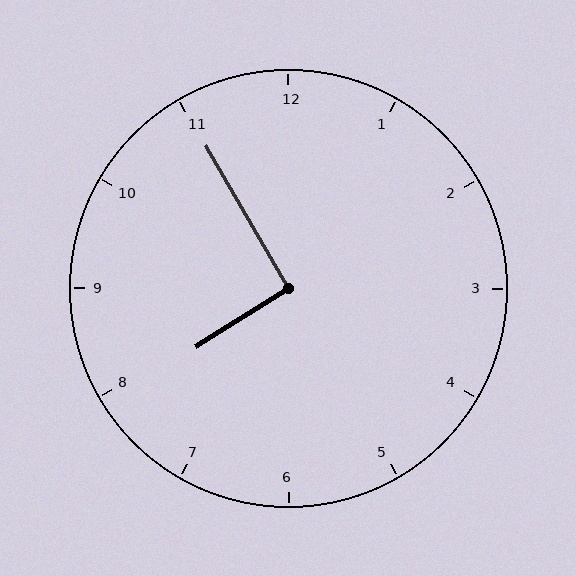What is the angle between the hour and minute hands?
Approximately 92 degrees.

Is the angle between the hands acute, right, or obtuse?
It is right.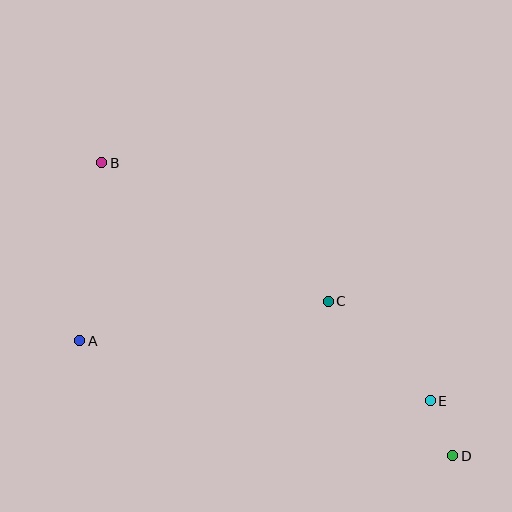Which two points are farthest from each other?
Points B and D are farthest from each other.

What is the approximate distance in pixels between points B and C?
The distance between B and C is approximately 265 pixels.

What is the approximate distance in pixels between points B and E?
The distance between B and E is approximately 406 pixels.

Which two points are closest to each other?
Points D and E are closest to each other.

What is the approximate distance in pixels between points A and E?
The distance between A and E is approximately 356 pixels.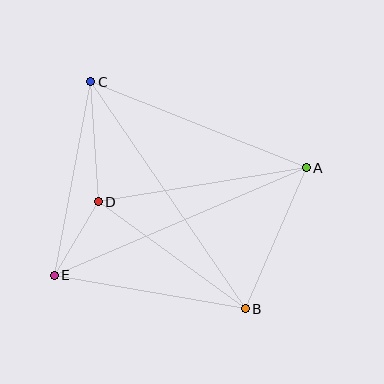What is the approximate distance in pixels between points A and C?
The distance between A and C is approximately 232 pixels.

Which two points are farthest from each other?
Points B and C are farthest from each other.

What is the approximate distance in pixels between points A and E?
The distance between A and E is approximately 274 pixels.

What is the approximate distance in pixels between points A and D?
The distance between A and D is approximately 211 pixels.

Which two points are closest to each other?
Points D and E are closest to each other.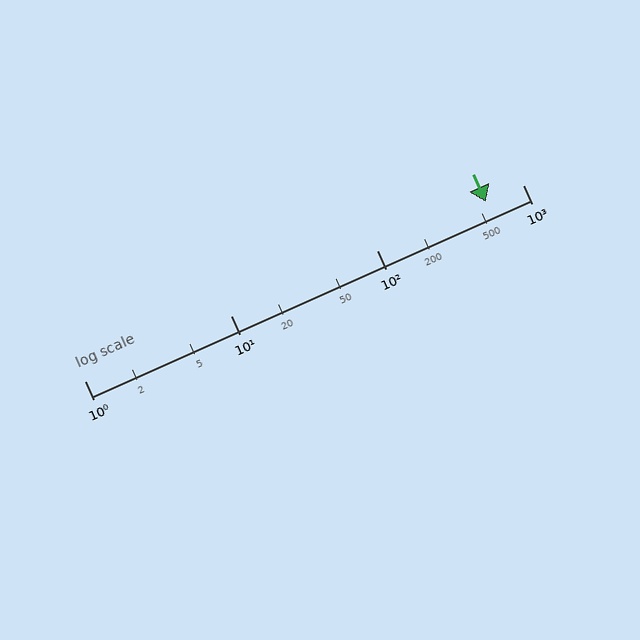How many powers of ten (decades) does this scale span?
The scale spans 3 decades, from 1 to 1000.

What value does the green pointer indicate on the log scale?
The pointer indicates approximately 560.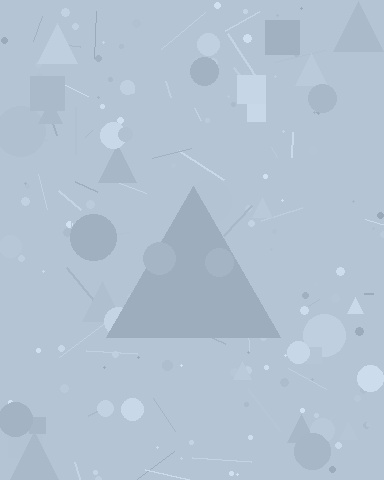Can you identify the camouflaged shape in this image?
The camouflaged shape is a triangle.